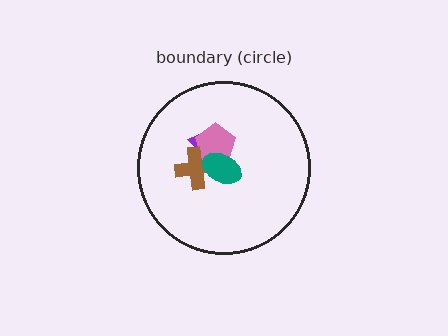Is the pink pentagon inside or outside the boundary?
Inside.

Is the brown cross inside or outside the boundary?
Inside.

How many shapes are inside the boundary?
4 inside, 0 outside.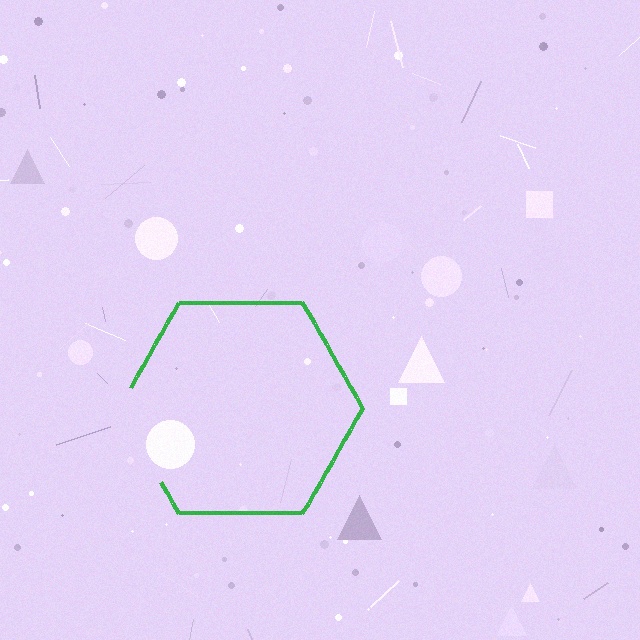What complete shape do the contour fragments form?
The contour fragments form a hexagon.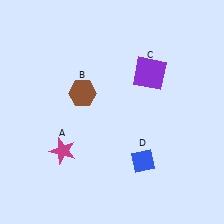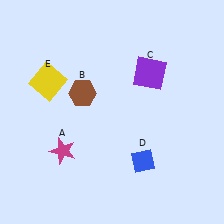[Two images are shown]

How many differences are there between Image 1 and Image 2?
There is 1 difference between the two images.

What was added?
A yellow square (E) was added in Image 2.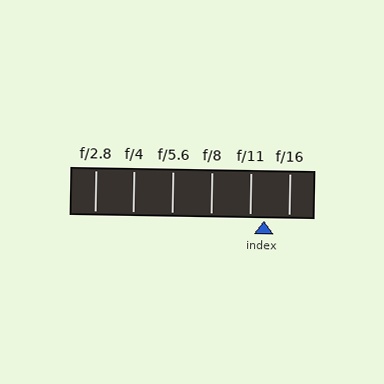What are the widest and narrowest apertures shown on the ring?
The widest aperture shown is f/2.8 and the narrowest is f/16.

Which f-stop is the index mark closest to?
The index mark is closest to f/11.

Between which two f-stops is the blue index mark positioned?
The index mark is between f/11 and f/16.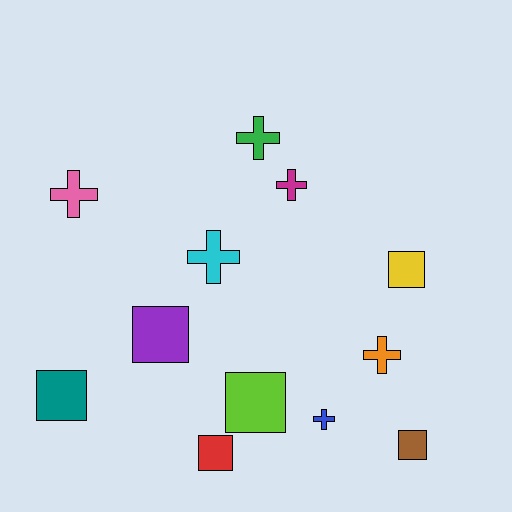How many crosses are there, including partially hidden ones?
There are 6 crosses.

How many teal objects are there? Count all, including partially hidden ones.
There is 1 teal object.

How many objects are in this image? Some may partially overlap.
There are 12 objects.